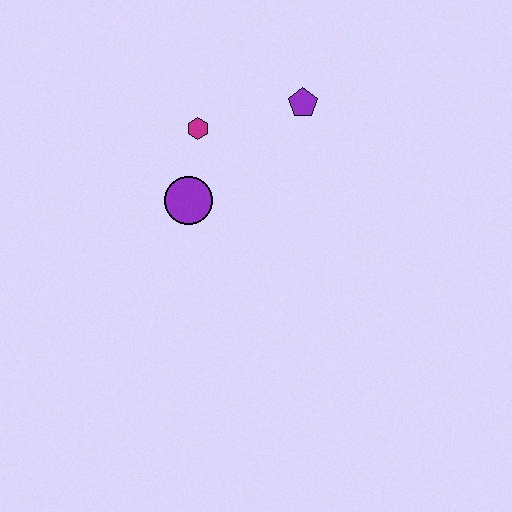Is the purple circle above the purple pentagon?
No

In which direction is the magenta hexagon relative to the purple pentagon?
The magenta hexagon is to the left of the purple pentagon.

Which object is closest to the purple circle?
The magenta hexagon is closest to the purple circle.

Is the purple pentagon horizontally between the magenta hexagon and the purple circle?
No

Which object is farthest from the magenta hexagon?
The purple pentagon is farthest from the magenta hexagon.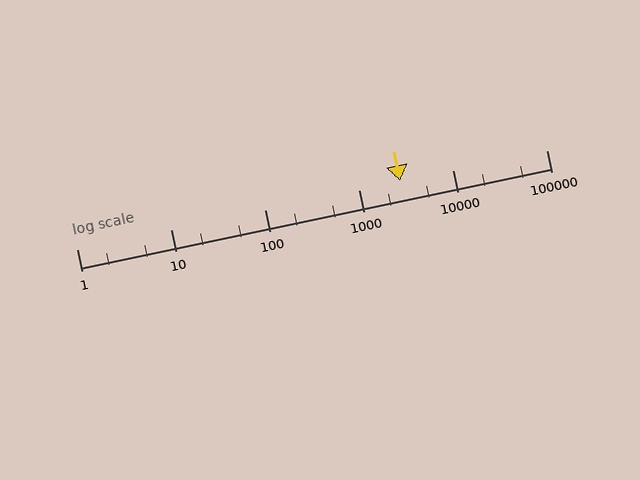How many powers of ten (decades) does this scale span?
The scale spans 5 decades, from 1 to 100000.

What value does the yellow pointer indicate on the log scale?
The pointer indicates approximately 2800.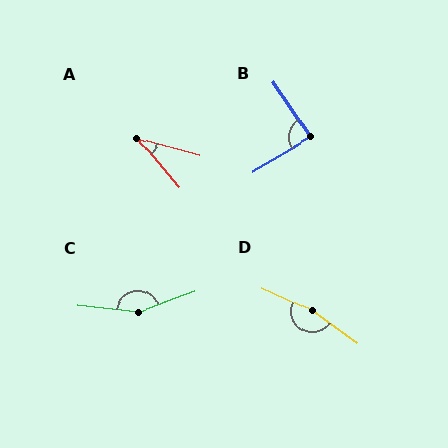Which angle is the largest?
D, at approximately 169 degrees.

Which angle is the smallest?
A, at approximately 34 degrees.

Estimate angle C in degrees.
Approximately 154 degrees.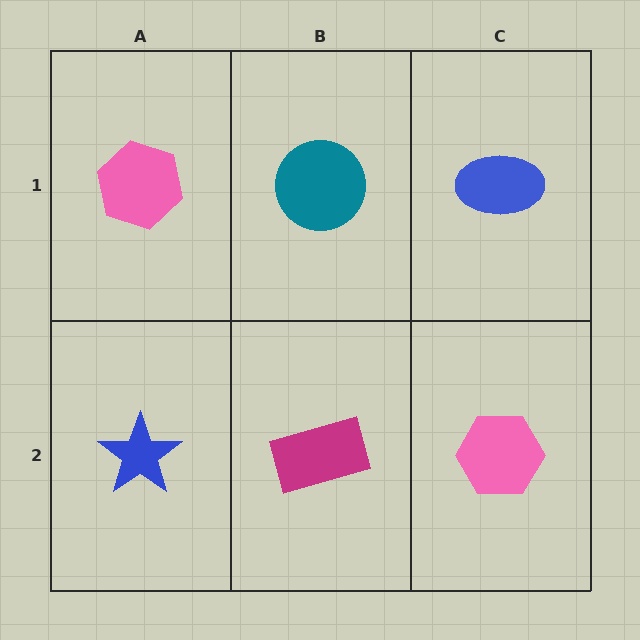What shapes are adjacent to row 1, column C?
A pink hexagon (row 2, column C), a teal circle (row 1, column B).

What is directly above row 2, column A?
A pink hexagon.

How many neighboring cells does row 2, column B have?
3.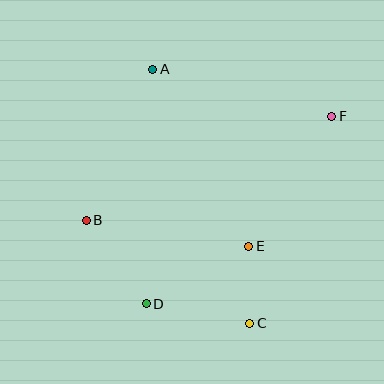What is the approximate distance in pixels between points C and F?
The distance between C and F is approximately 223 pixels.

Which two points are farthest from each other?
Points A and C are farthest from each other.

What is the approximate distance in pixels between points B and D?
The distance between B and D is approximately 103 pixels.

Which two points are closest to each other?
Points C and E are closest to each other.